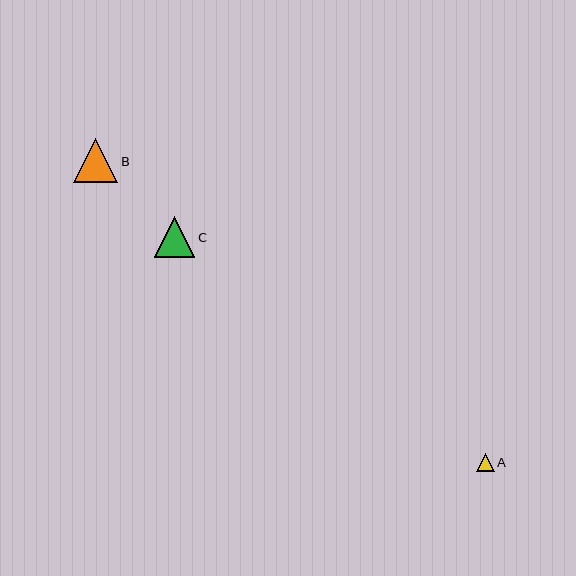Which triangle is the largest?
Triangle B is the largest with a size of approximately 44 pixels.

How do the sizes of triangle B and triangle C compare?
Triangle B and triangle C are approximately the same size.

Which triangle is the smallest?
Triangle A is the smallest with a size of approximately 18 pixels.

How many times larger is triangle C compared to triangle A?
Triangle C is approximately 2.3 times the size of triangle A.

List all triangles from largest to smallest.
From largest to smallest: B, C, A.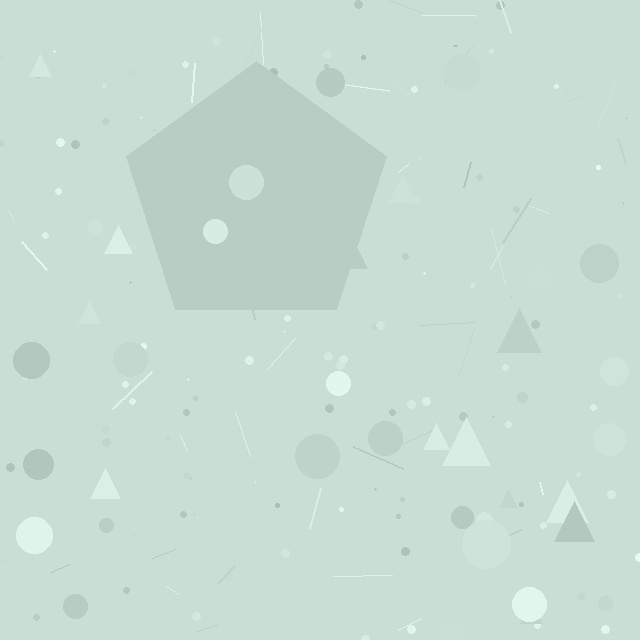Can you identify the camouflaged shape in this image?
The camouflaged shape is a pentagon.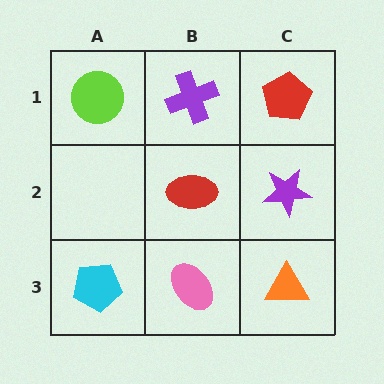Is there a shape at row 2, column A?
No, that cell is empty.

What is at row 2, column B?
A red ellipse.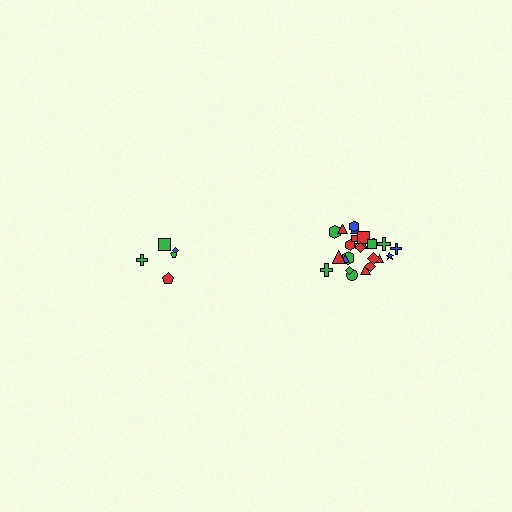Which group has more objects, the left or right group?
The right group.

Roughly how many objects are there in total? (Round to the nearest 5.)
Roughly 30 objects in total.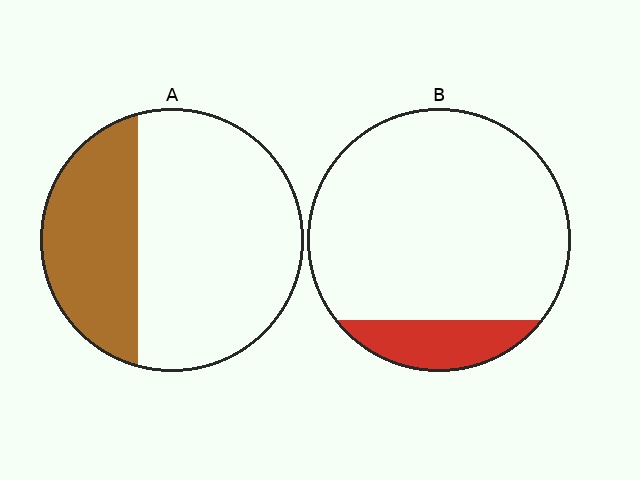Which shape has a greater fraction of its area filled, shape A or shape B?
Shape A.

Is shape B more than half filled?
No.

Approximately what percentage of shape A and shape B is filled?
A is approximately 35% and B is approximately 15%.